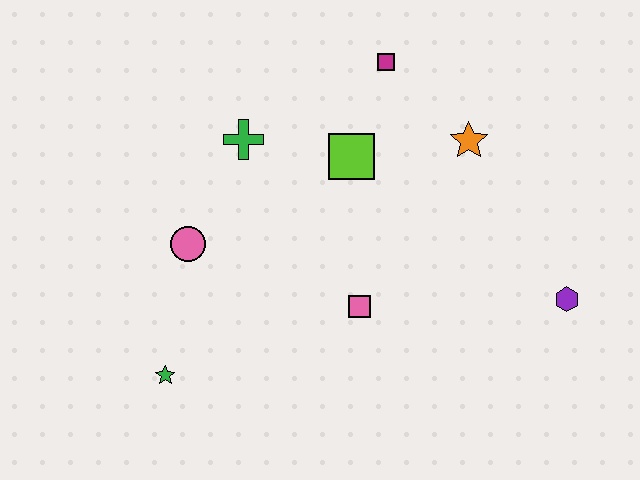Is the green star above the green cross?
No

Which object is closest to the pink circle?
The green cross is closest to the pink circle.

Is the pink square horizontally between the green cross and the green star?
No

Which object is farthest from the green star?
The purple hexagon is farthest from the green star.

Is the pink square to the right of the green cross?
Yes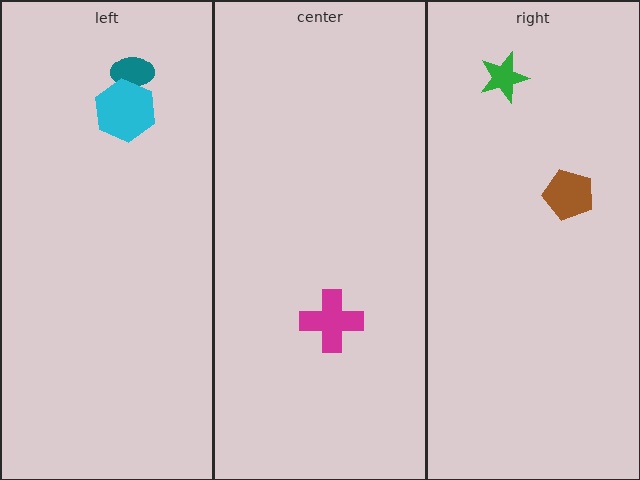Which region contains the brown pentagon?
The right region.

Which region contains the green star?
The right region.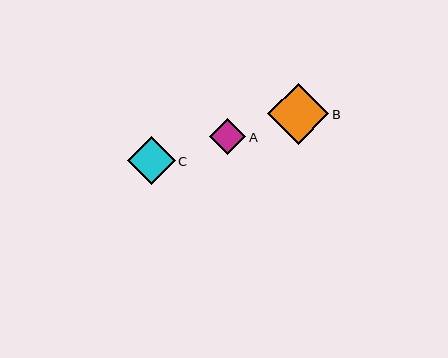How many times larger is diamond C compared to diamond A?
Diamond C is approximately 1.3 times the size of diamond A.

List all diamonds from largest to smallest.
From largest to smallest: B, C, A.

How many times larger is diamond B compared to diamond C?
Diamond B is approximately 1.3 times the size of diamond C.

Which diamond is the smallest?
Diamond A is the smallest with a size of approximately 36 pixels.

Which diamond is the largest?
Diamond B is the largest with a size of approximately 61 pixels.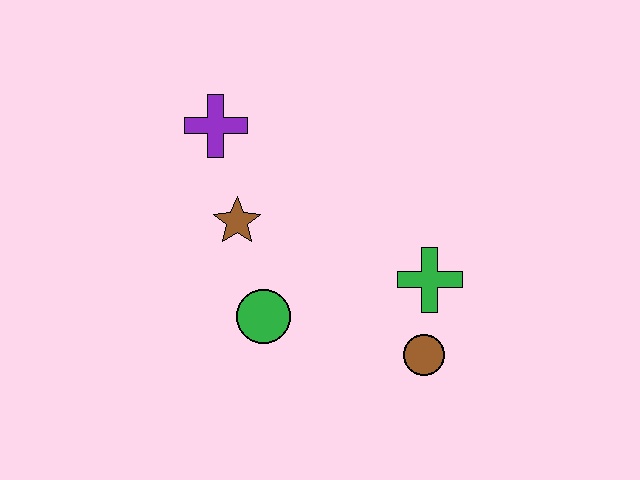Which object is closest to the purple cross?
The brown star is closest to the purple cross.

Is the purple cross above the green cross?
Yes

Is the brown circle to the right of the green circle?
Yes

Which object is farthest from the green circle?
The purple cross is farthest from the green circle.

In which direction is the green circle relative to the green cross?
The green circle is to the left of the green cross.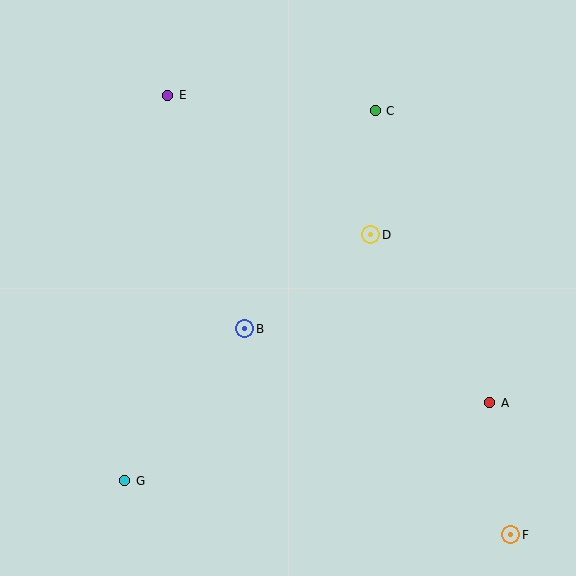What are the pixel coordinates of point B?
Point B is at (245, 329).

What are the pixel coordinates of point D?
Point D is at (371, 235).